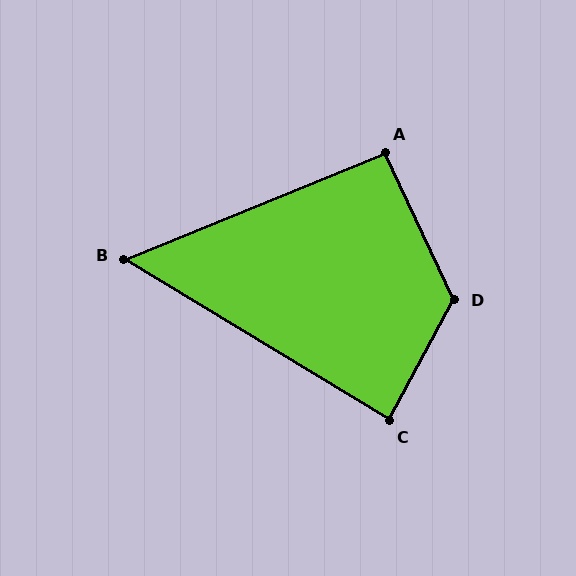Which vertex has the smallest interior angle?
B, at approximately 53 degrees.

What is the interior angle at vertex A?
Approximately 93 degrees (approximately right).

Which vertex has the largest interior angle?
D, at approximately 127 degrees.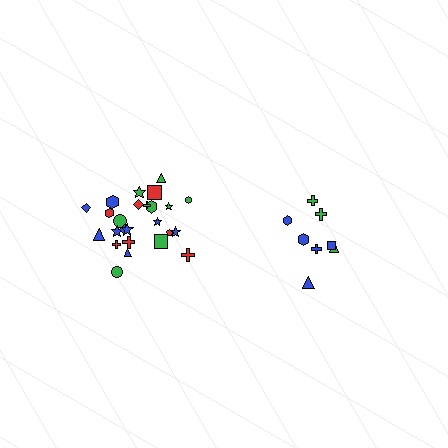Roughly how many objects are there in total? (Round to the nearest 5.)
Roughly 35 objects in total.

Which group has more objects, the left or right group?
The left group.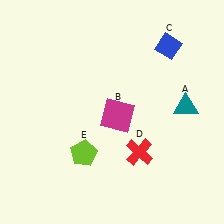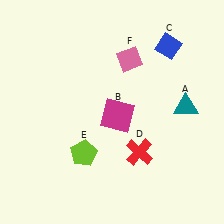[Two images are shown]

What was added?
A pink diamond (F) was added in Image 2.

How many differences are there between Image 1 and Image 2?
There is 1 difference between the two images.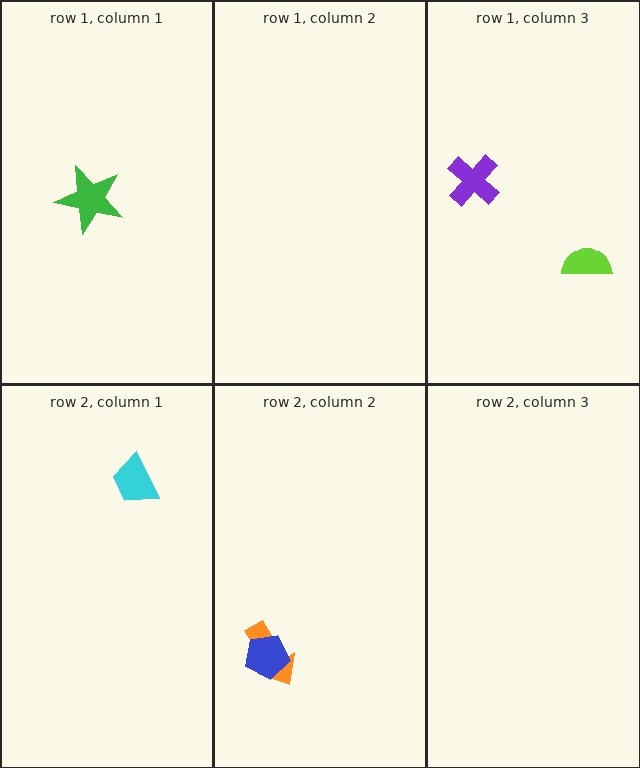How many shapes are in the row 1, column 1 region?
1.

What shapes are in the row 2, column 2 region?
The orange arrow, the blue pentagon.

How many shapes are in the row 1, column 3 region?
2.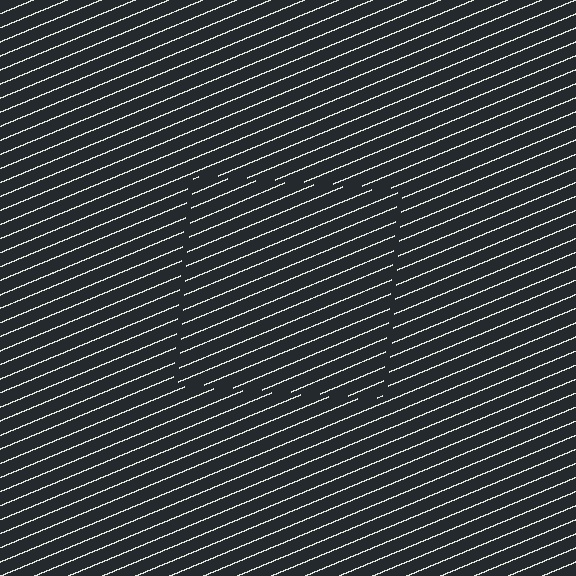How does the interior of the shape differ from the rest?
The interior of the shape contains the same grating, shifted by half a period — the contour is defined by the phase discontinuity where line-ends from the inner and outer gratings abut.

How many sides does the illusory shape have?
4 sides — the line-ends trace a square.